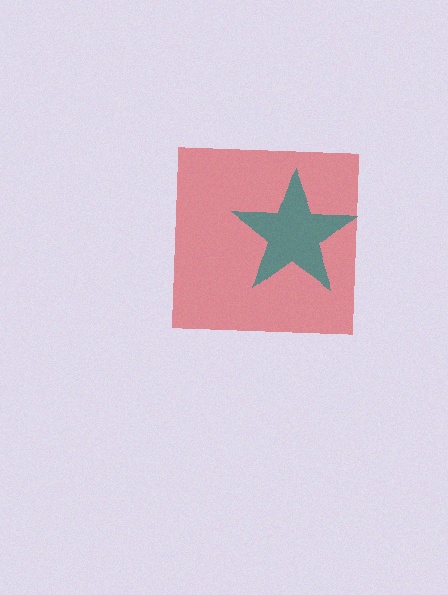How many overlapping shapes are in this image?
There are 2 overlapping shapes in the image.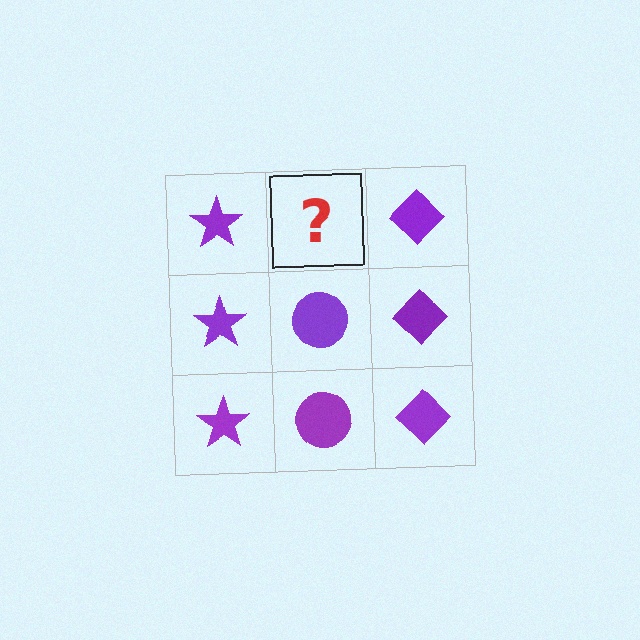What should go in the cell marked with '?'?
The missing cell should contain a purple circle.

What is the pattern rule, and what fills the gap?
The rule is that each column has a consistent shape. The gap should be filled with a purple circle.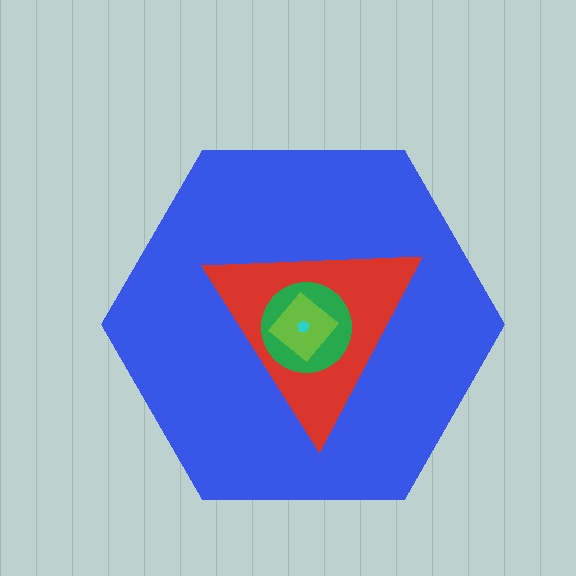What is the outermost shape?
The blue hexagon.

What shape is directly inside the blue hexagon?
The red triangle.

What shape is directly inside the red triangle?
The green circle.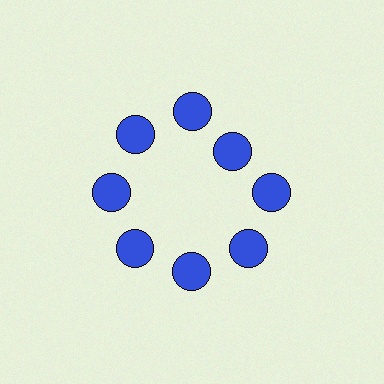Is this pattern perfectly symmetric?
No. The 8 blue circles are arranged in a ring, but one element near the 2 o'clock position is pulled inward toward the center, breaking the 8-fold rotational symmetry.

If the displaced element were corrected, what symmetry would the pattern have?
It would have 8-fold rotational symmetry — the pattern would map onto itself every 45 degrees.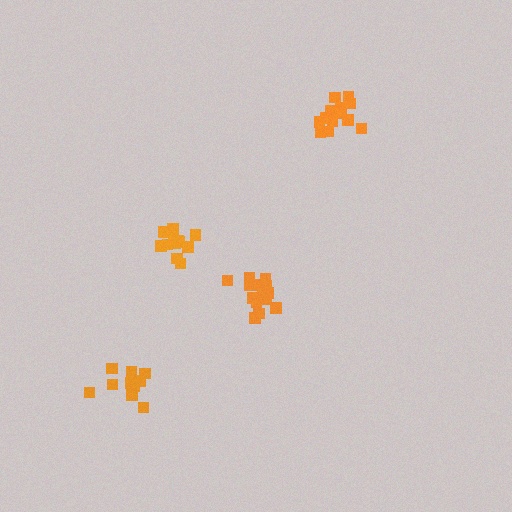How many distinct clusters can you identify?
There are 4 distinct clusters.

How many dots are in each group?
Group 1: 12 dots, Group 2: 13 dots, Group 3: 14 dots, Group 4: 10 dots (49 total).